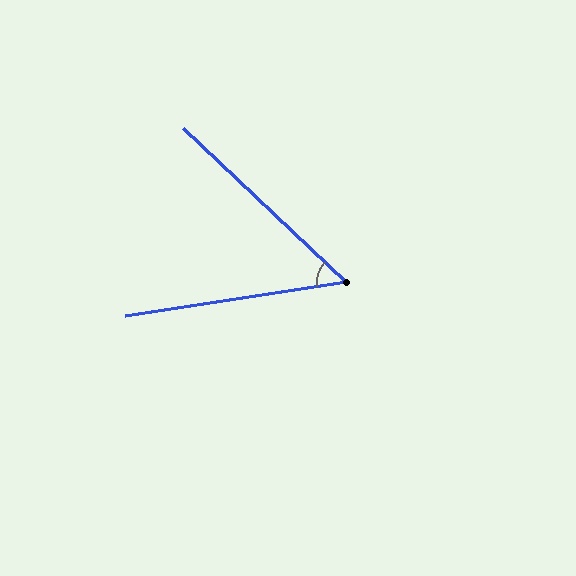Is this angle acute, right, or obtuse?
It is acute.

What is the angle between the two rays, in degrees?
Approximately 52 degrees.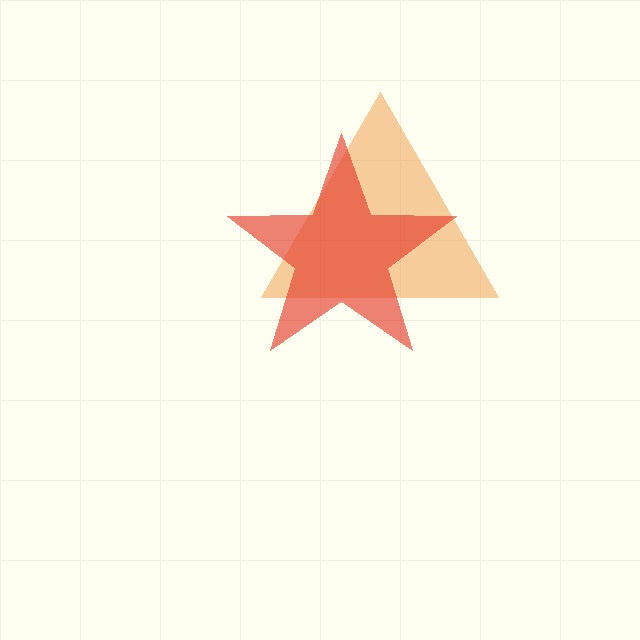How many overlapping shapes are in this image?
There are 2 overlapping shapes in the image.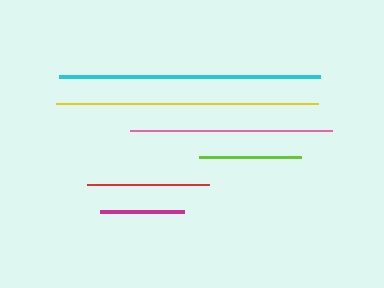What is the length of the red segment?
The red segment is approximately 122 pixels long.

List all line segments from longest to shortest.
From longest to shortest: yellow, cyan, pink, red, lime, magenta.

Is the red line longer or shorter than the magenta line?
The red line is longer than the magenta line.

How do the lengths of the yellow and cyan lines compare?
The yellow and cyan lines are approximately the same length.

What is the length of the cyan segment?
The cyan segment is approximately 261 pixels long.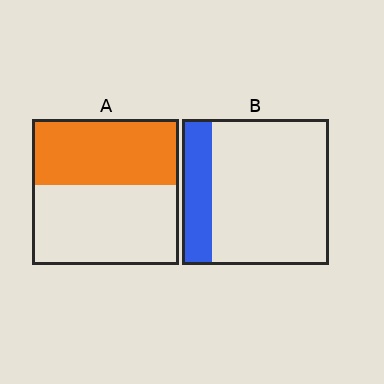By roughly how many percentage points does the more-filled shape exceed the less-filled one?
By roughly 25 percentage points (A over B).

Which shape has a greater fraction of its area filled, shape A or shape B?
Shape A.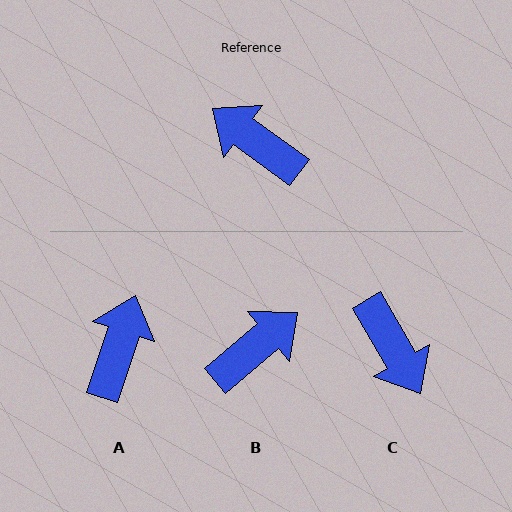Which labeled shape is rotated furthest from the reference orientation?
C, about 156 degrees away.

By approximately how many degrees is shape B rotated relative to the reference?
Approximately 104 degrees clockwise.